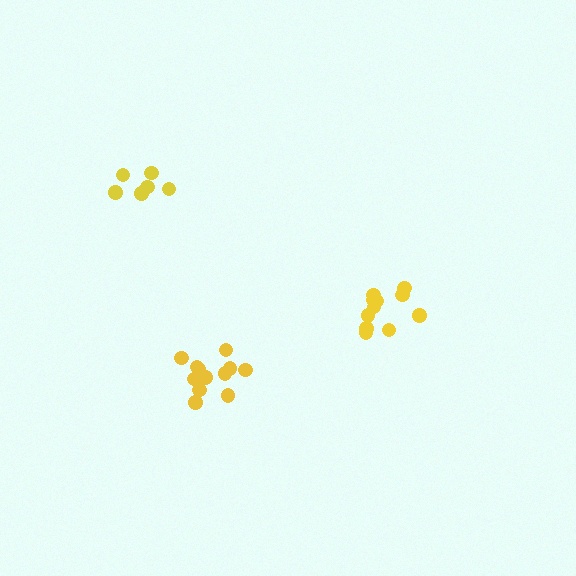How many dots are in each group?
Group 1: 12 dots, Group 2: 6 dots, Group 3: 11 dots (29 total).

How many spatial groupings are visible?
There are 3 spatial groupings.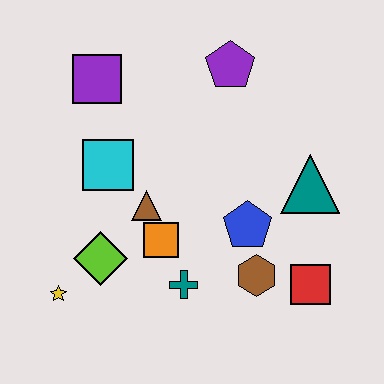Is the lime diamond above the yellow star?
Yes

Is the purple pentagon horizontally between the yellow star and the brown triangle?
No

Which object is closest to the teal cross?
The orange square is closest to the teal cross.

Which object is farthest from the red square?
The purple square is farthest from the red square.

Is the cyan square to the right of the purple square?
Yes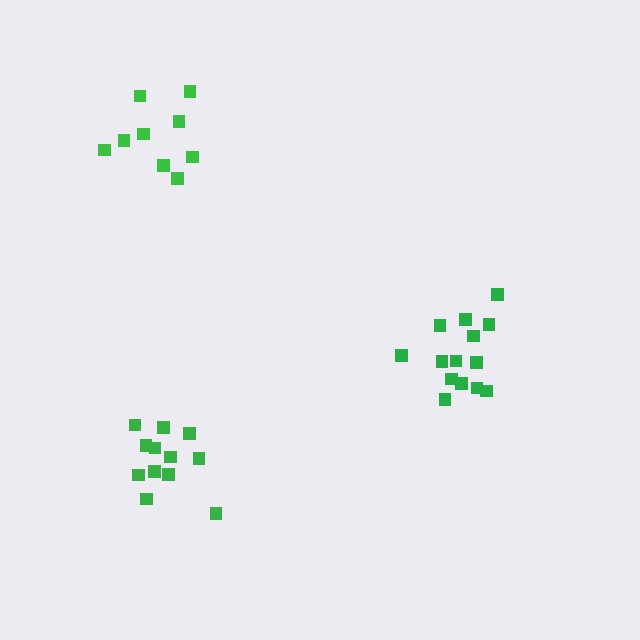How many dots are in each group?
Group 1: 12 dots, Group 2: 9 dots, Group 3: 14 dots (35 total).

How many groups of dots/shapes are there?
There are 3 groups.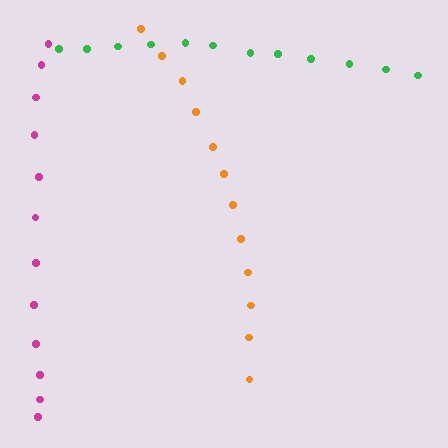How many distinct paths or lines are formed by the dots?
There are 3 distinct paths.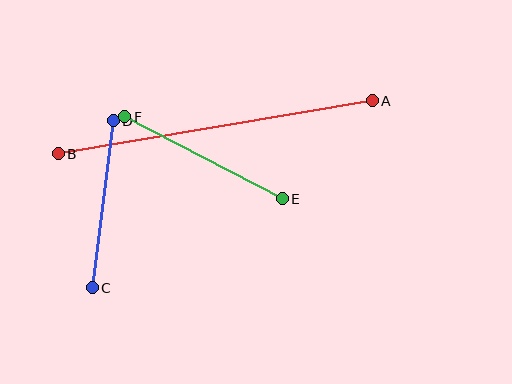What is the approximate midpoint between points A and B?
The midpoint is at approximately (215, 127) pixels.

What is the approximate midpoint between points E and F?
The midpoint is at approximately (203, 158) pixels.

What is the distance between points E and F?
The distance is approximately 178 pixels.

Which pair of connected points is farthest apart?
Points A and B are farthest apart.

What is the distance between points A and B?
The distance is approximately 318 pixels.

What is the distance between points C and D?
The distance is approximately 168 pixels.